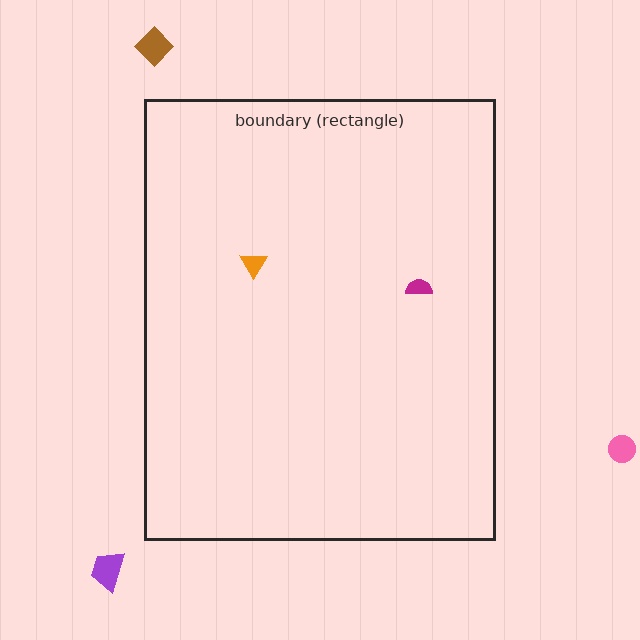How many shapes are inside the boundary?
2 inside, 3 outside.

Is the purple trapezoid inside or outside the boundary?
Outside.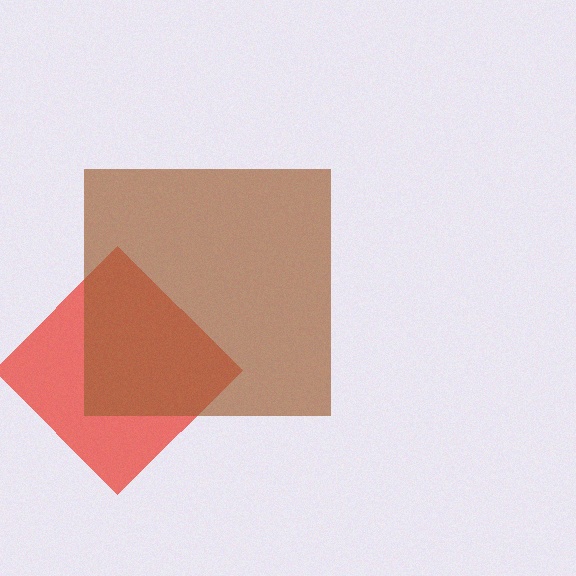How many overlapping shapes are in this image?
There are 2 overlapping shapes in the image.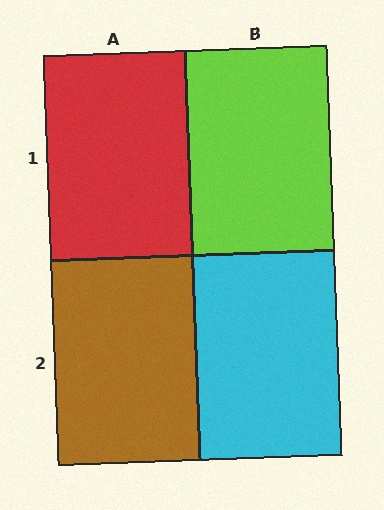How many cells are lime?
1 cell is lime.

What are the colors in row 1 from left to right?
Red, lime.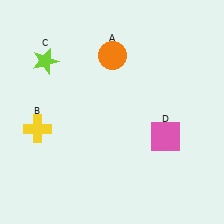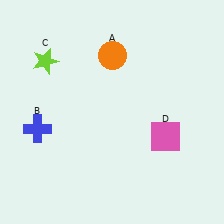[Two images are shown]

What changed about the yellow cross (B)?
In Image 1, B is yellow. In Image 2, it changed to blue.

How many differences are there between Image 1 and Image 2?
There is 1 difference between the two images.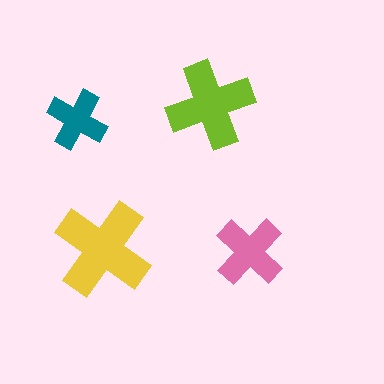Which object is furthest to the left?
The teal cross is leftmost.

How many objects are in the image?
There are 4 objects in the image.